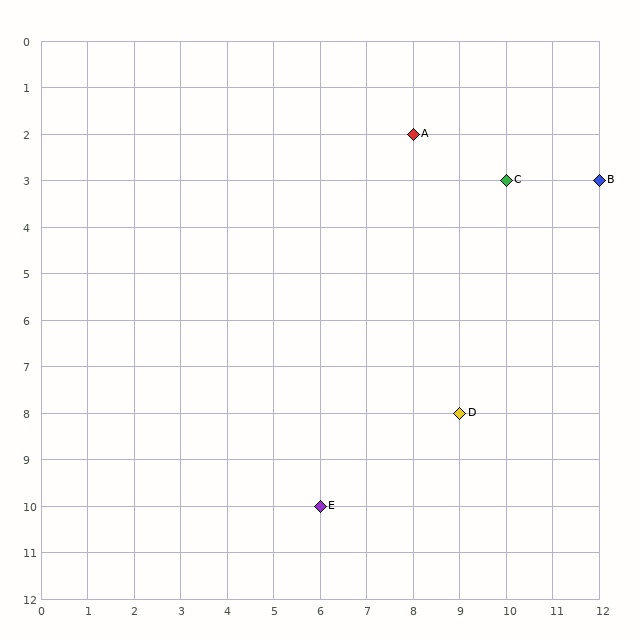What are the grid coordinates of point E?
Point E is at grid coordinates (6, 10).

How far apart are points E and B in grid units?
Points E and B are 6 columns and 7 rows apart (about 9.2 grid units diagonally).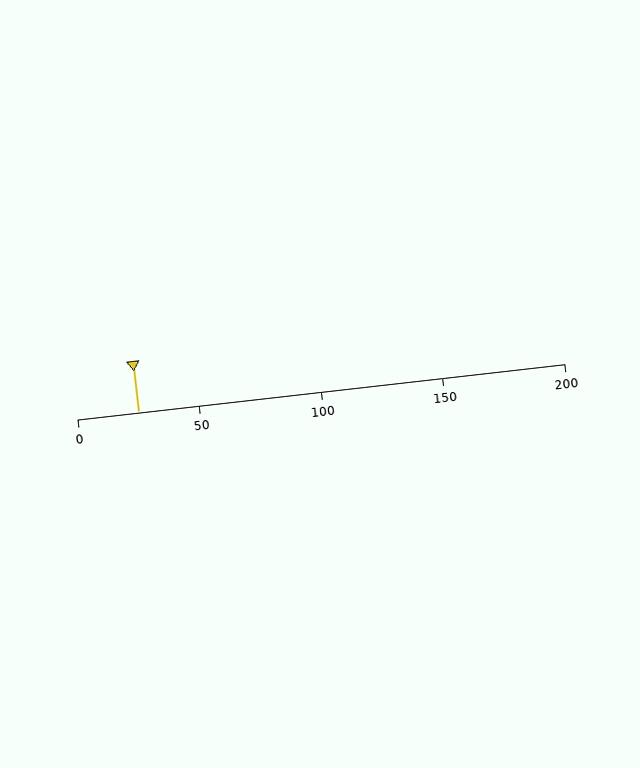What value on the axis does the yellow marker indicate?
The marker indicates approximately 25.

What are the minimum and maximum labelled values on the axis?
The axis runs from 0 to 200.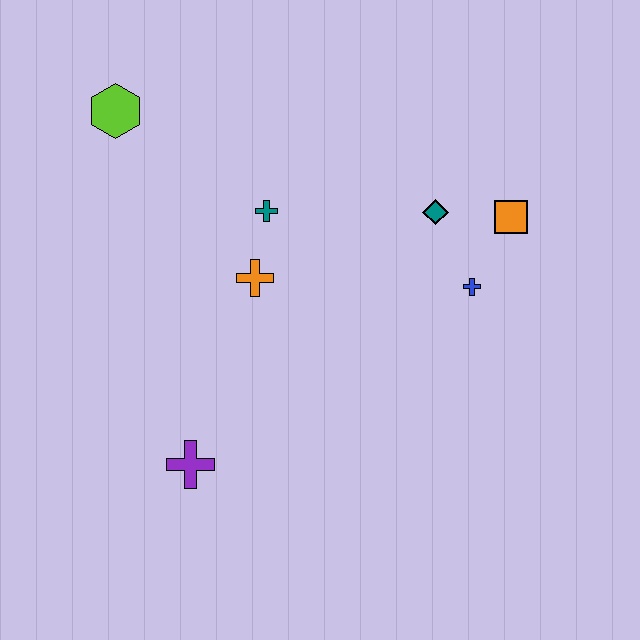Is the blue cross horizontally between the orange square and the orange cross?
Yes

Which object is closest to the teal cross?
The orange cross is closest to the teal cross.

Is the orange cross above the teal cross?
No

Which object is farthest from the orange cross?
The orange square is farthest from the orange cross.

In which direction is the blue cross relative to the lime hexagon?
The blue cross is to the right of the lime hexagon.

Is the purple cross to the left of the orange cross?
Yes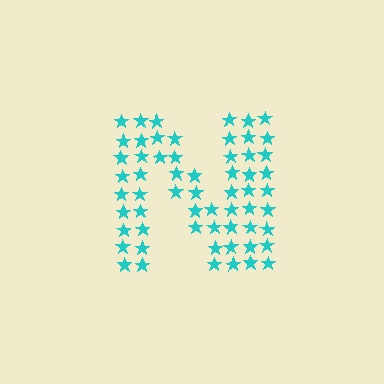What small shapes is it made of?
It is made of small stars.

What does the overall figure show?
The overall figure shows the letter N.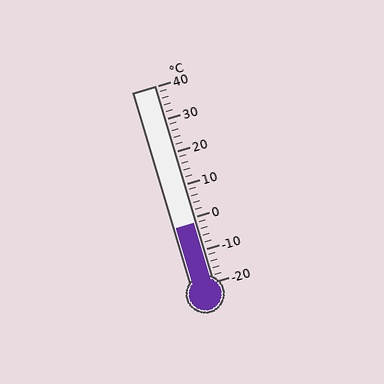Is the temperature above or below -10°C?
The temperature is above -10°C.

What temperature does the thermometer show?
The thermometer shows approximately -2°C.